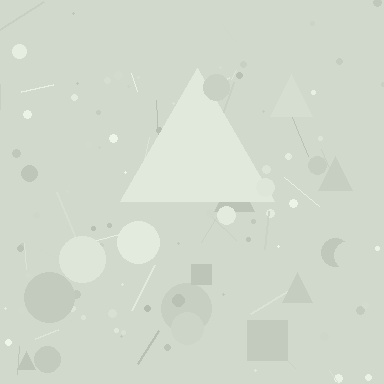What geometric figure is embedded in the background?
A triangle is embedded in the background.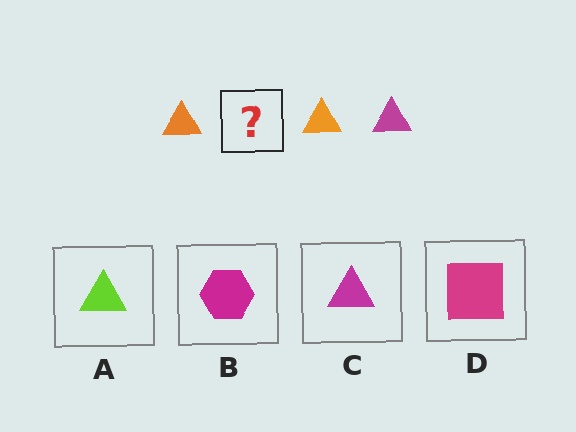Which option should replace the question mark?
Option C.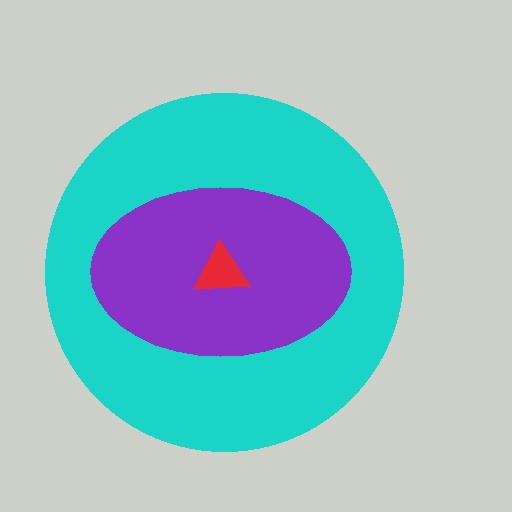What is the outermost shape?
The cyan circle.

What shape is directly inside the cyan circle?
The purple ellipse.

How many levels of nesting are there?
3.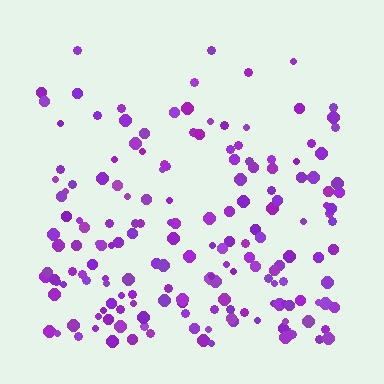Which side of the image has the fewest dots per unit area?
The top.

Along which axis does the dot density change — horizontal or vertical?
Vertical.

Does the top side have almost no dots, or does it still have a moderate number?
Still a moderate number, just noticeably fewer than the bottom.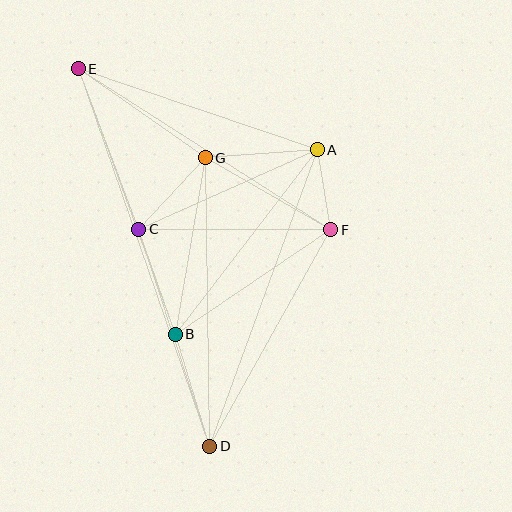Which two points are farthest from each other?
Points D and E are farthest from each other.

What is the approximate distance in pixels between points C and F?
The distance between C and F is approximately 192 pixels.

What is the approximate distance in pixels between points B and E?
The distance between B and E is approximately 283 pixels.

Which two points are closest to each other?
Points A and F are closest to each other.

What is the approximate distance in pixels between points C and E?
The distance between C and E is approximately 172 pixels.